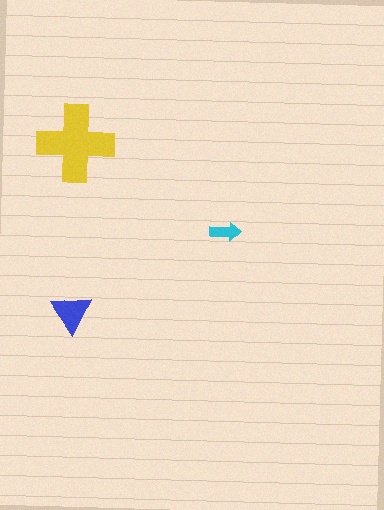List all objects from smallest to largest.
The cyan arrow, the blue triangle, the yellow cross.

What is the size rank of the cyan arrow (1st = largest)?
3rd.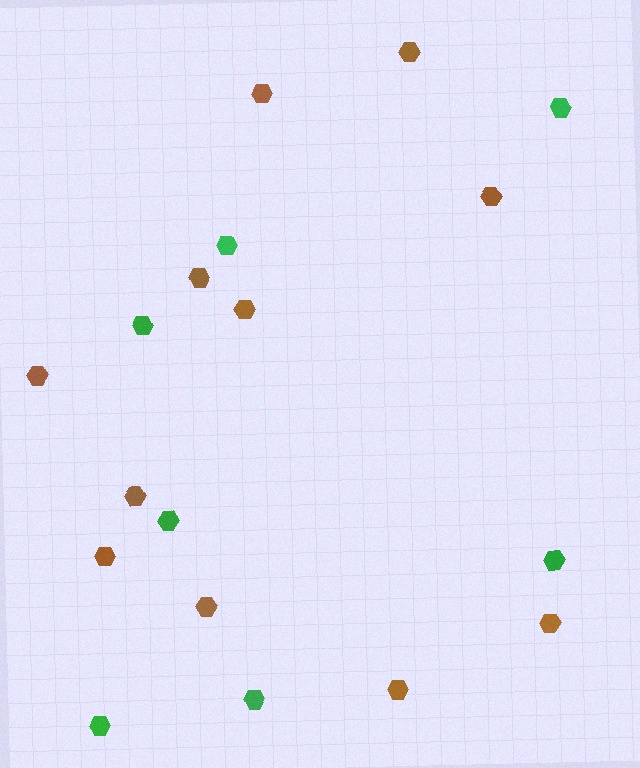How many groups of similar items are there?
There are 2 groups: one group of brown hexagons (11) and one group of green hexagons (7).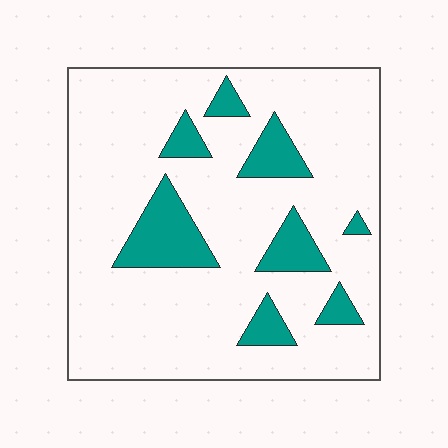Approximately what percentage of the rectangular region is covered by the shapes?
Approximately 15%.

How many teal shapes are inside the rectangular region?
8.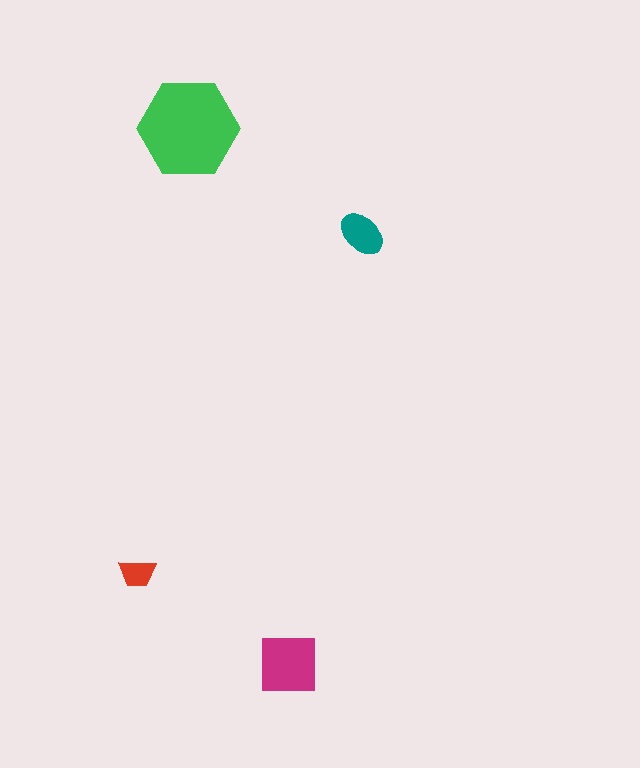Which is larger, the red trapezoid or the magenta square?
The magenta square.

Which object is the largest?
The green hexagon.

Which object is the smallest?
The red trapezoid.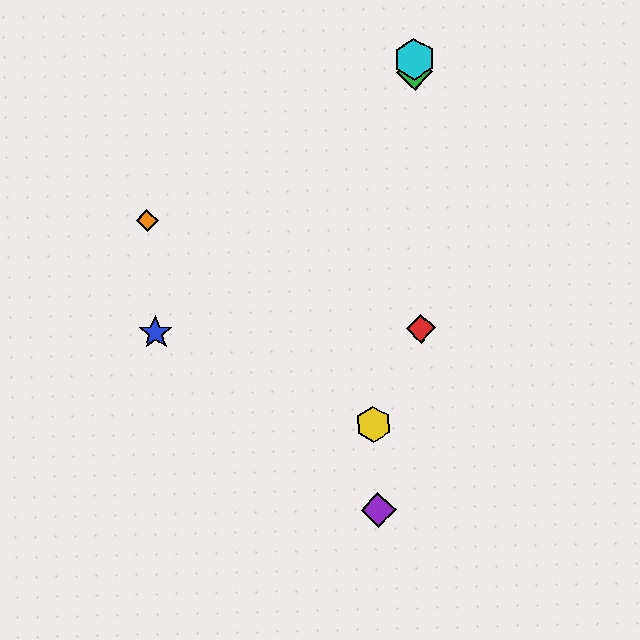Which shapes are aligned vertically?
The red diamond, the green diamond, the cyan hexagon are aligned vertically.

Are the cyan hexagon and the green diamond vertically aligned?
Yes, both are at x≈415.